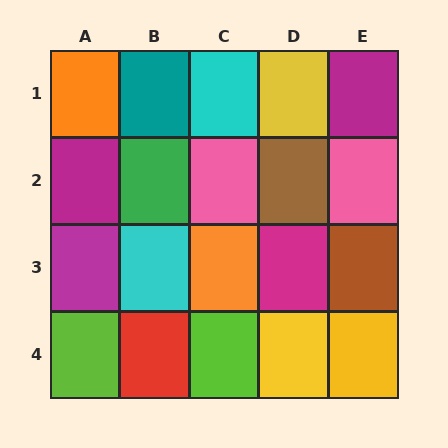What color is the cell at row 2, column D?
Brown.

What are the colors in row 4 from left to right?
Lime, red, lime, yellow, yellow.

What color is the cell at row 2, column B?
Green.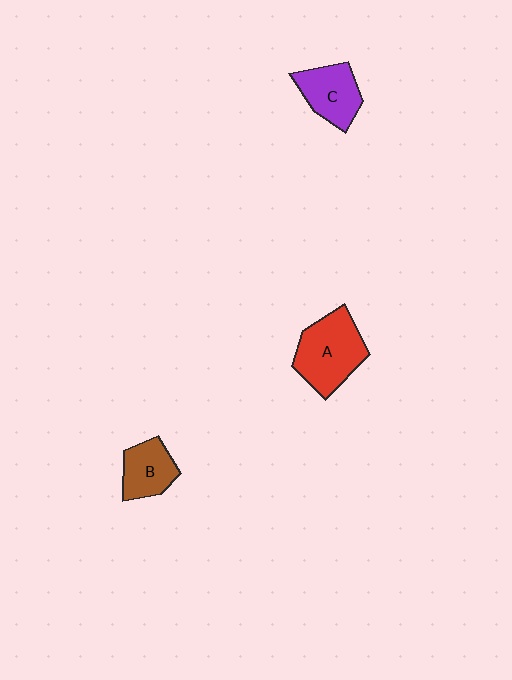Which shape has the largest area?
Shape A (red).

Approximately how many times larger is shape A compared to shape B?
Approximately 1.6 times.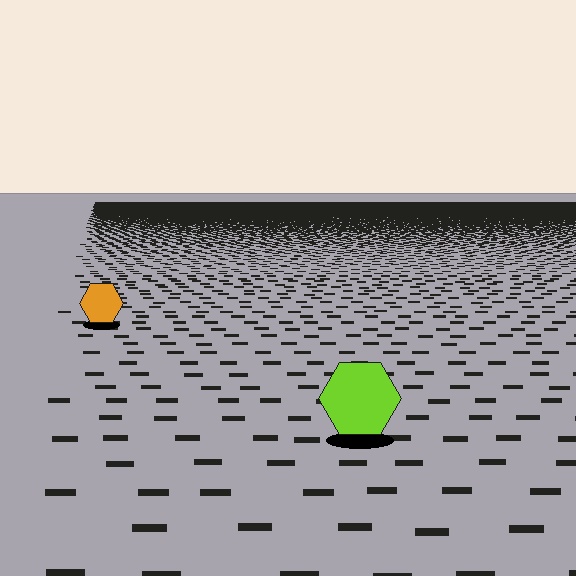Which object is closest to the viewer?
The lime hexagon is closest. The texture marks near it are larger and more spread out.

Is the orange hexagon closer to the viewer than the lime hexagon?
No. The lime hexagon is closer — you can tell from the texture gradient: the ground texture is coarser near it.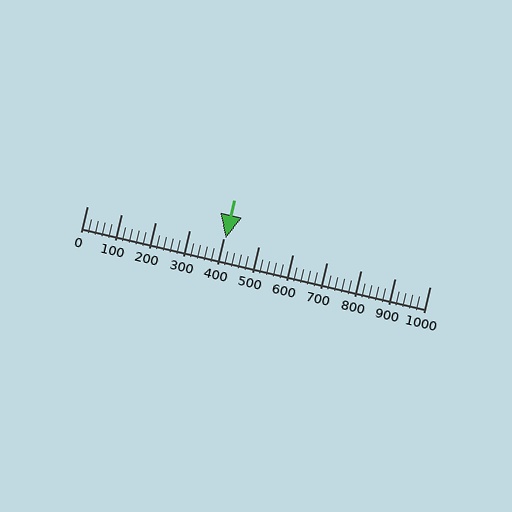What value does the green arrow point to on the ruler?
The green arrow points to approximately 405.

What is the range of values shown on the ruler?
The ruler shows values from 0 to 1000.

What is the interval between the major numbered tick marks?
The major tick marks are spaced 100 units apart.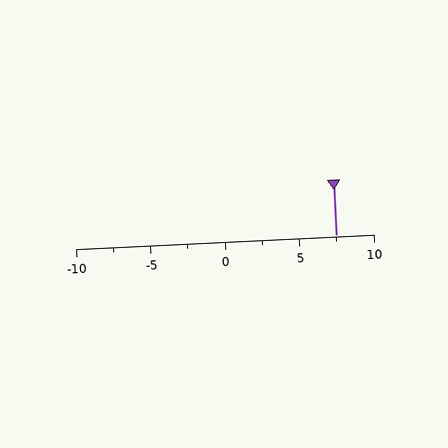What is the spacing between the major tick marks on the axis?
The major ticks are spaced 5 apart.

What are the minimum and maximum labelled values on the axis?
The axis runs from -10 to 10.